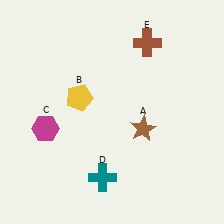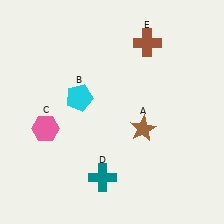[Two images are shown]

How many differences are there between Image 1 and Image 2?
There are 2 differences between the two images.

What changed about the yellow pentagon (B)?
In Image 1, B is yellow. In Image 2, it changed to cyan.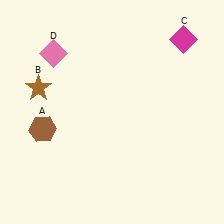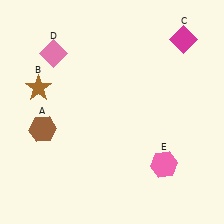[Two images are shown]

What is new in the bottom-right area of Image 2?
A pink hexagon (E) was added in the bottom-right area of Image 2.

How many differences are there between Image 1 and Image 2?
There is 1 difference between the two images.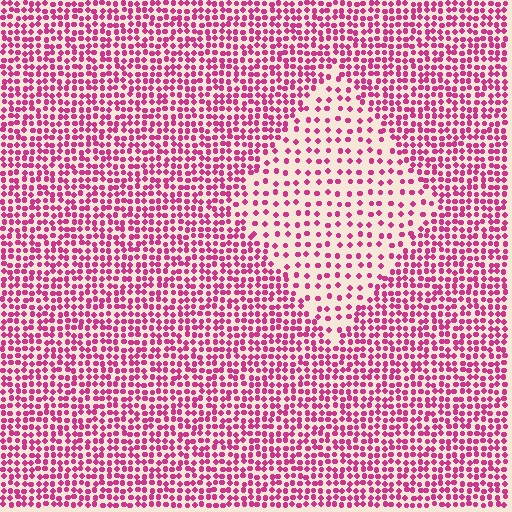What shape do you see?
I see a diamond.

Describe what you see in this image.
The image contains small magenta elements arranged at two different densities. A diamond-shaped region is visible where the elements are less densely packed than the surrounding area.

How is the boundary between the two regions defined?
The boundary is defined by a change in element density (approximately 2.2x ratio). All elements are the same color, size, and shape.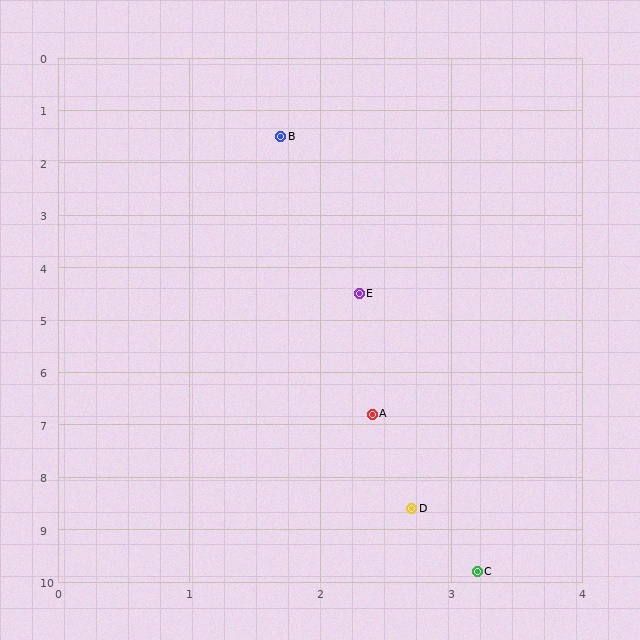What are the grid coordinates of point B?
Point B is at approximately (1.7, 1.5).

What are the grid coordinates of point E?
Point E is at approximately (2.3, 4.5).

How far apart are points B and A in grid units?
Points B and A are about 5.3 grid units apart.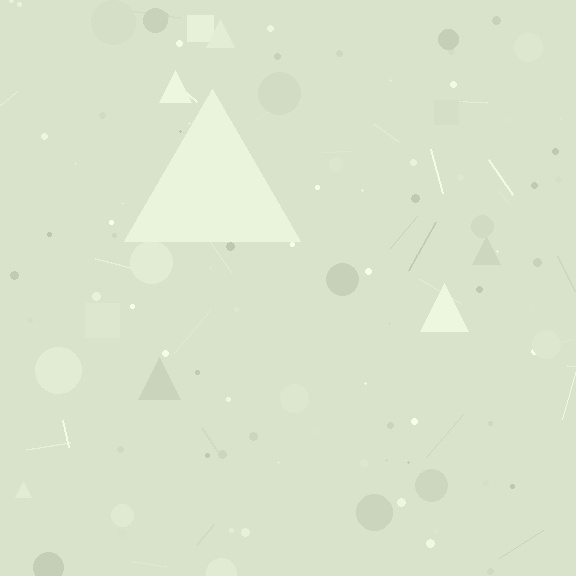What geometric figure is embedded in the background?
A triangle is embedded in the background.